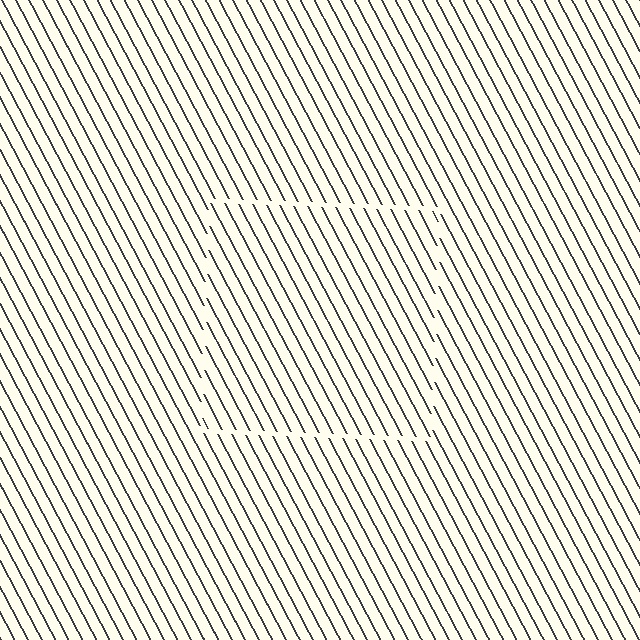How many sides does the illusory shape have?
4 sides — the line-ends trace a square.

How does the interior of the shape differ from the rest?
The interior of the shape contains the same grating, shifted by half a period — the contour is defined by the phase discontinuity where line-ends from the inner and outer gratings abut.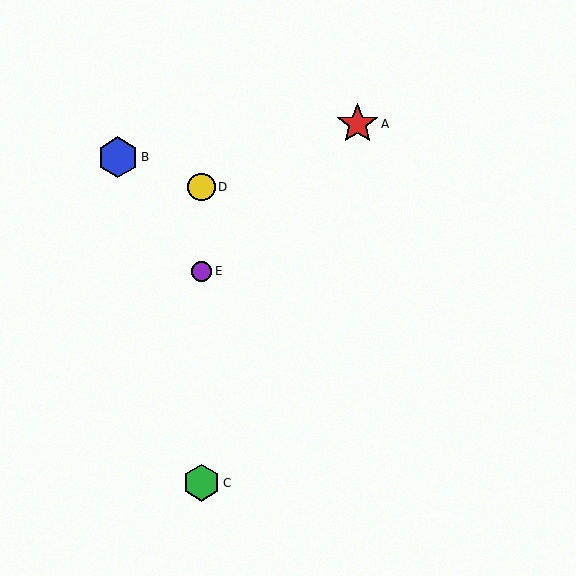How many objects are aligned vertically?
3 objects (C, D, E) are aligned vertically.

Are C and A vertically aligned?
No, C is at x≈201 and A is at x≈358.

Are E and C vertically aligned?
Yes, both are at x≈201.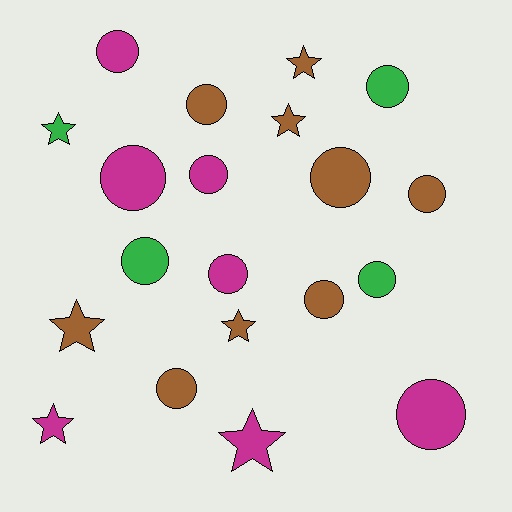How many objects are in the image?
There are 20 objects.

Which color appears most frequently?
Brown, with 9 objects.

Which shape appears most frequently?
Circle, with 13 objects.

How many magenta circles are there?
There are 5 magenta circles.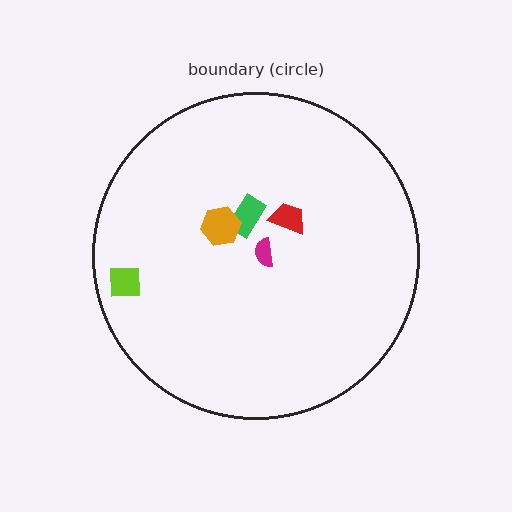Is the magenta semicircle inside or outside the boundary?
Inside.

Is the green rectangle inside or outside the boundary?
Inside.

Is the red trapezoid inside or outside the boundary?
Inside.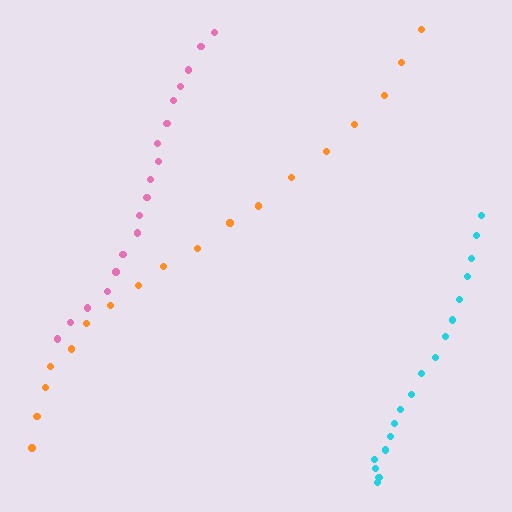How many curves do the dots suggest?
There are 3 distinct paths.